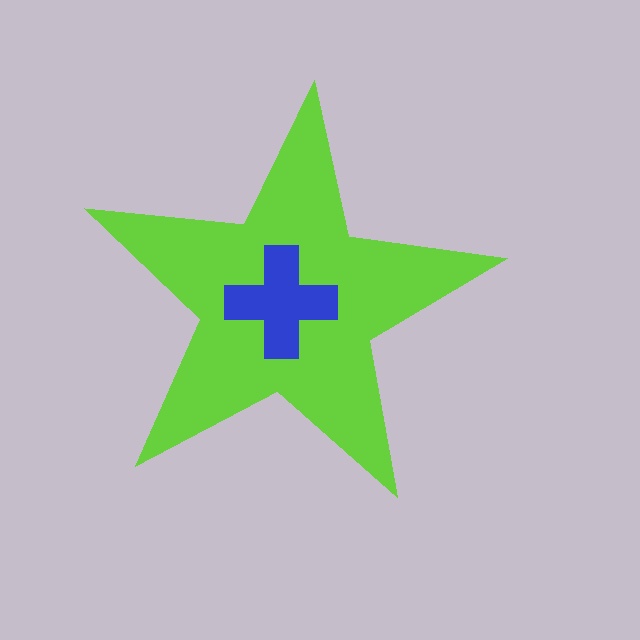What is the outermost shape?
The lime star.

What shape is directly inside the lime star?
The blue cross.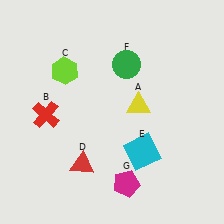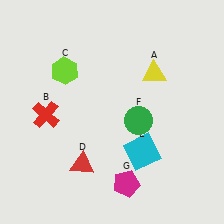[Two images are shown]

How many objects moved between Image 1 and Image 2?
2 objects moved between the two images.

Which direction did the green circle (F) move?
The green circle (F) moved down.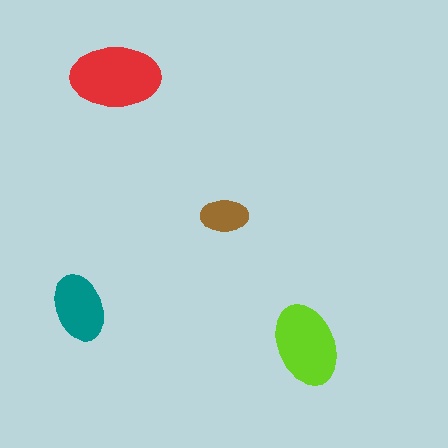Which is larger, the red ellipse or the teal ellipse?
The red one.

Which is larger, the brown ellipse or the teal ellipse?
The teal one.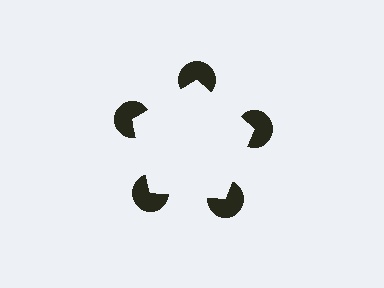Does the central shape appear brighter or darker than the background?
It typically appears slightly brighter than the background, even though no actual brightness change is drawn.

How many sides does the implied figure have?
5 sides.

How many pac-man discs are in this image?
There are 5 — one at each vertex of the illusory pentagon.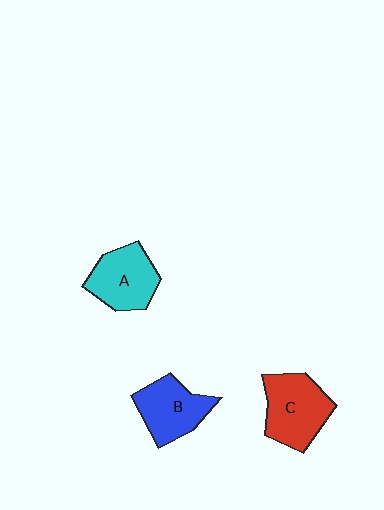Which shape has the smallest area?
Shape B (blue).